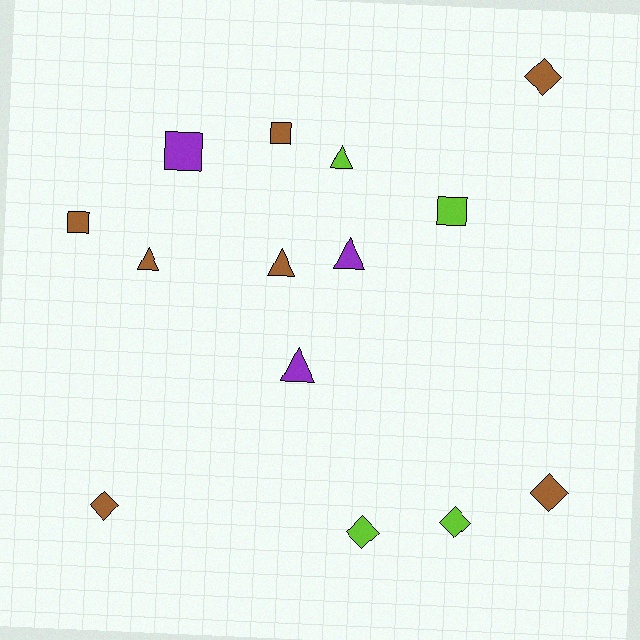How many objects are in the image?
There are 14 objects.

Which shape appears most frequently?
Triangle, with 5 objects.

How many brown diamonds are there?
There are 3 brown diamonds.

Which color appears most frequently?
Brown, with 7 objects.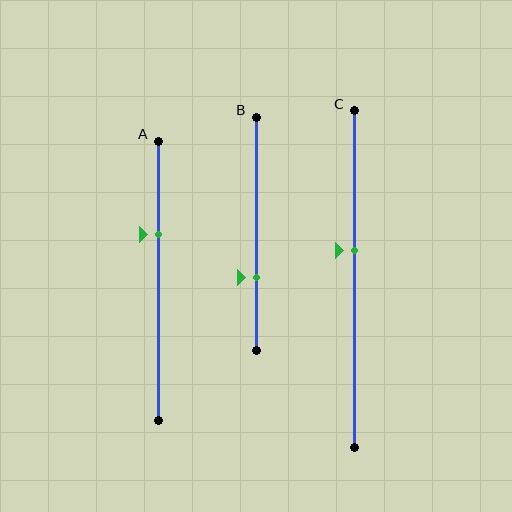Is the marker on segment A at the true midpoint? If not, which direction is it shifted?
No, the marker on segment A is shifted upward by about 17% of the segment length.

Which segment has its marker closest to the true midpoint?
Segment C has its marker closest to the true midpoint.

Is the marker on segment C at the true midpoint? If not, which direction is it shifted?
No, the marker on segment C is shifted upward by about 9% of the segment length.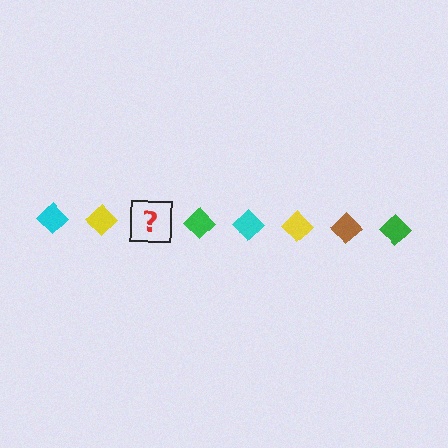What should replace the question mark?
The question mark should be replaced with a brown diamond.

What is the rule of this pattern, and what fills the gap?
The rule is that the pattern cycles through cyan, yellow, brown, green diamonds. The gap should be filled with a brown diamond.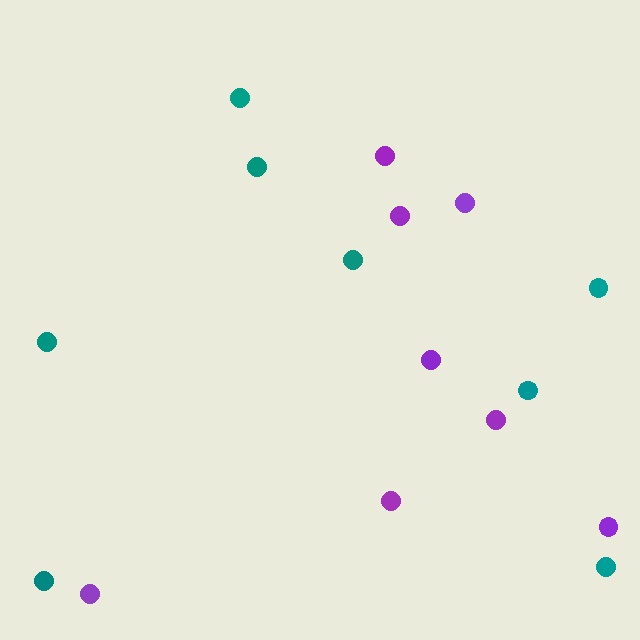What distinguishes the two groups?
There are 2 groups: one group of teal circles (8) and one group of purple circles (8).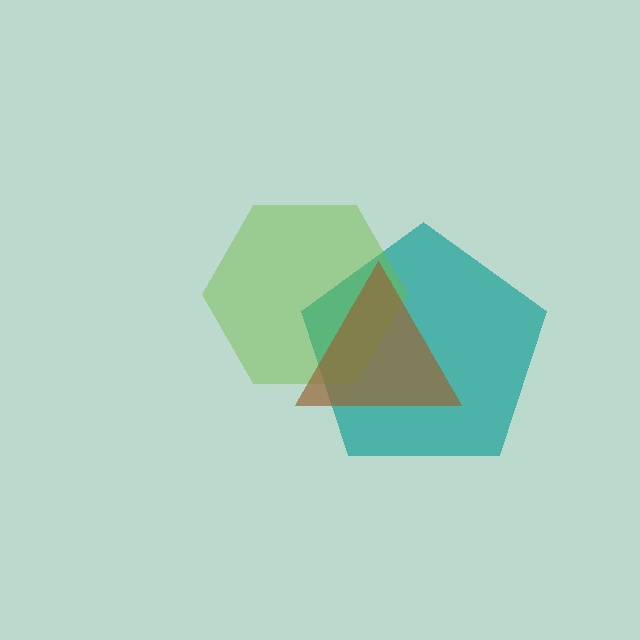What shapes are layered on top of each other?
The layered shapes are: a teal pentagon, a lime hexagon, a brown triangle.